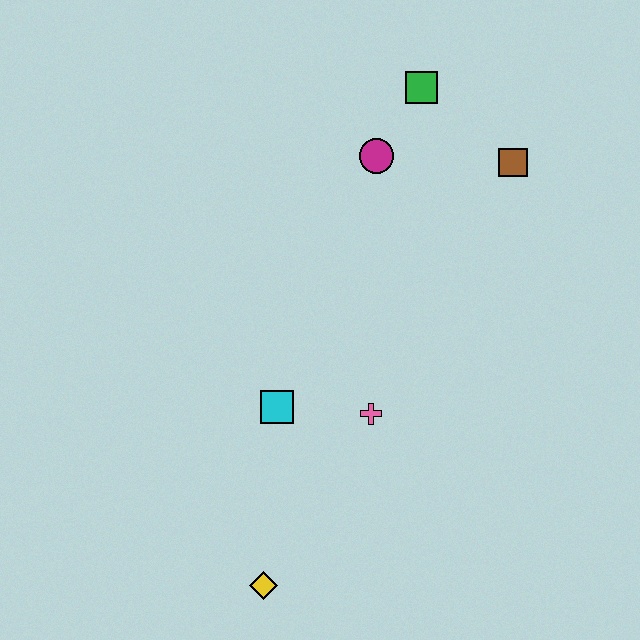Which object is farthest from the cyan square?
The green square is farthest from the cyan square.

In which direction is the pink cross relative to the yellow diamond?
The pink cross is above the yellow diamond.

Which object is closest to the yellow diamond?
The cyan square is closest to the yellow diamond.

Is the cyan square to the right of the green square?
No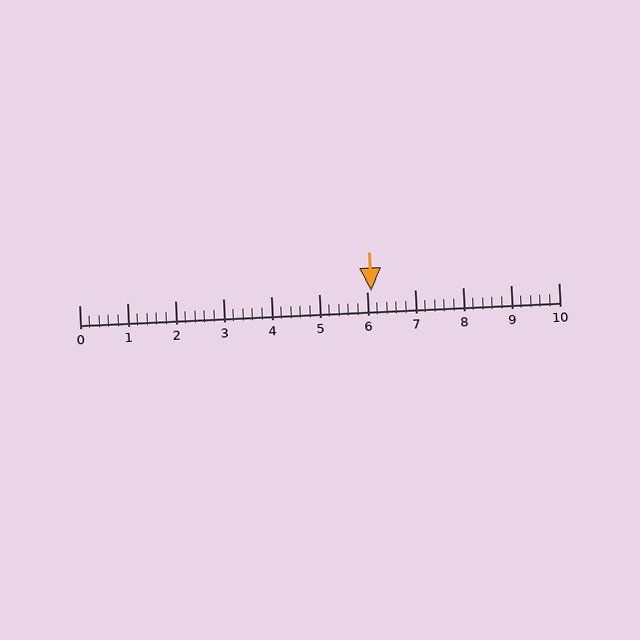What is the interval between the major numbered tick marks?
The major tick marks are spaced 1 units apart.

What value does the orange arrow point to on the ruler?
The orange arrow points to approximately 6.1.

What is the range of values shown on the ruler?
The ruler shows values from 0 to 10.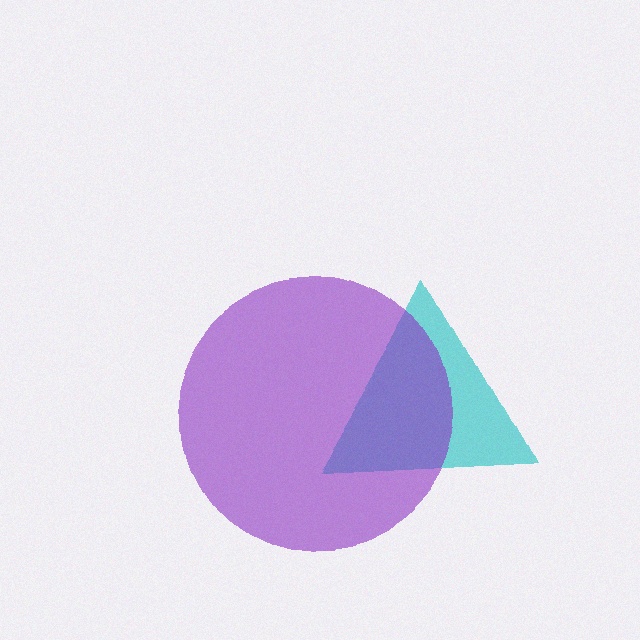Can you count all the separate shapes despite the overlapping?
Yes, there are 2 separate shapes.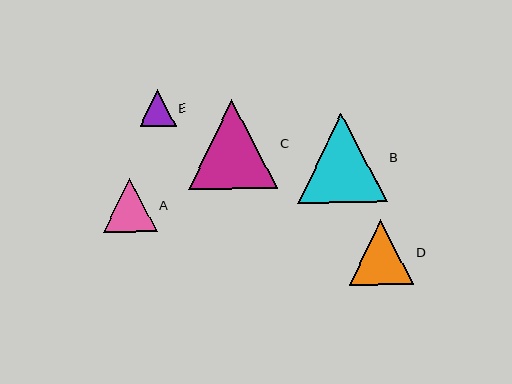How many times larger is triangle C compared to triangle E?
Triangle C is approximately 2.4 times the size of triangle E.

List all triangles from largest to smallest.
From largest to smallest: B, C, D, A, E.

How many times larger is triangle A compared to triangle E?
Triangle A is approximately 1.5 times the size of triangle E.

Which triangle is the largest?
Triangle B is the largest with a size of approximately 89 pixels.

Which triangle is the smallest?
Triangle E is the smallest with a size of approximately 36 pixels.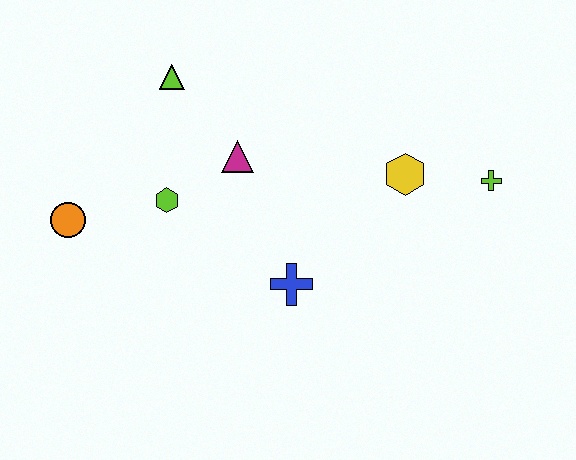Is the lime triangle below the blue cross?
No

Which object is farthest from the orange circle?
The lime cross is farthest from the orange circle.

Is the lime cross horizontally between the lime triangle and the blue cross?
No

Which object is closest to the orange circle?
The lime hexagon is closest to the orange circle.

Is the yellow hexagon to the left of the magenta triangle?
No